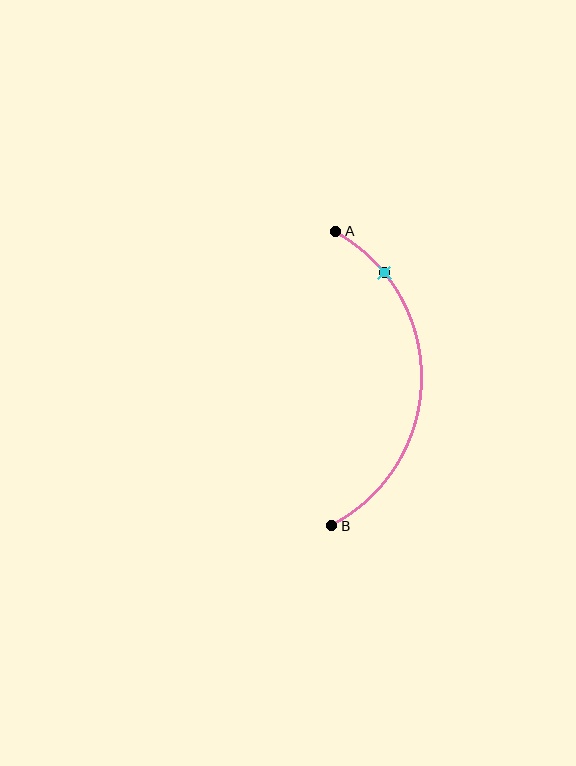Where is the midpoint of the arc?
The arc midpoint is the point on the curve farthest from the straight line joining A and B. It sits to the right of that line.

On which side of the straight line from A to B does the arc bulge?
The arc bulges to the right of the straight line connecting A and B.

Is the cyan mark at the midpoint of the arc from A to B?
No. The cyan mark lies on the arc but is closer to endpoint A. The arc midpoint would be at the point on the curve equidistant along the arc from both A and B.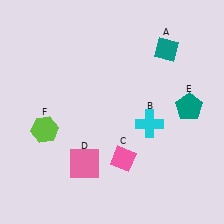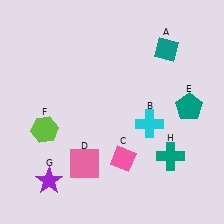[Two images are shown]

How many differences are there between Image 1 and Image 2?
There are 2 differences between the two images.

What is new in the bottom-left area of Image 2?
A purple star (G) was added in the bottom-left area of Image 2.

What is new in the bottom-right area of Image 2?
A teal cross (H) was added in the bottom-right area of Image 2.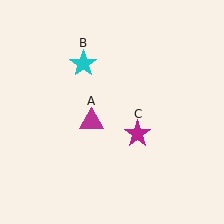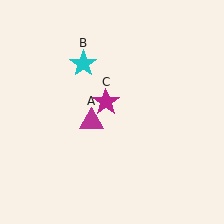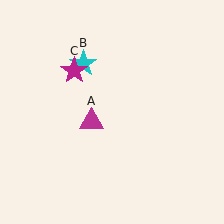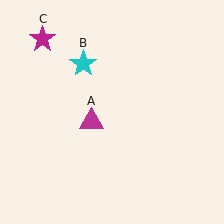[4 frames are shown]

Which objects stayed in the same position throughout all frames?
Magenta triangle (object A) and cyan star (object B) remained stationary.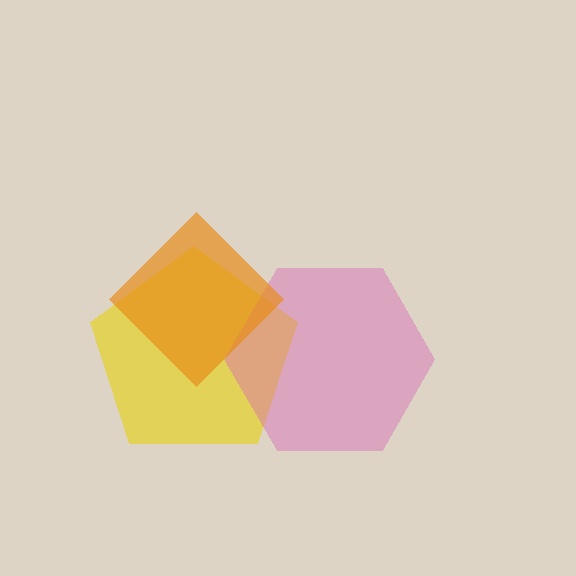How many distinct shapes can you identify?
There are 3 distinct shapes: a yellow pentagon, a pink hexagon, an orange diamond.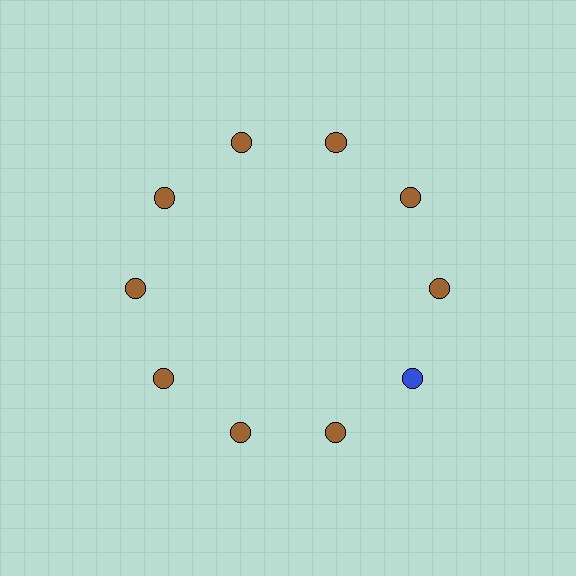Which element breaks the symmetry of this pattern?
The blue circle at roughly the 4 o'clock position breaks the symmetry. All other shapes are brown circles.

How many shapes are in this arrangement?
There are 10 shapes arranged in a ring pattern.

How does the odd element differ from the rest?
It has a different color: blue instead of brown.